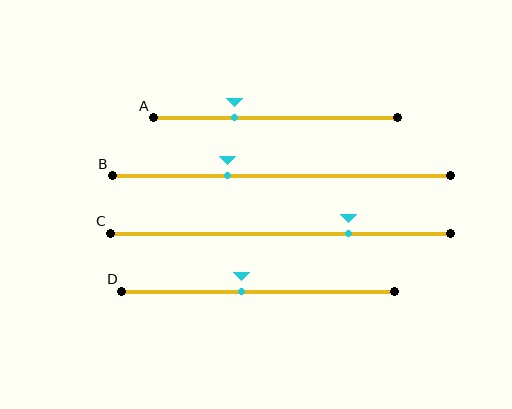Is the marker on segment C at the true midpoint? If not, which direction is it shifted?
No, the marker on segment C is shifted to the right by about 20% of the segment length.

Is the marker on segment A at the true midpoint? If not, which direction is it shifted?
No, the marker on segment A is shifted to the left by about 17% of the segment length.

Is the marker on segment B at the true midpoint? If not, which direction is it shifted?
No, the marker on segment B is shifted to the left by about 16% of the segment length.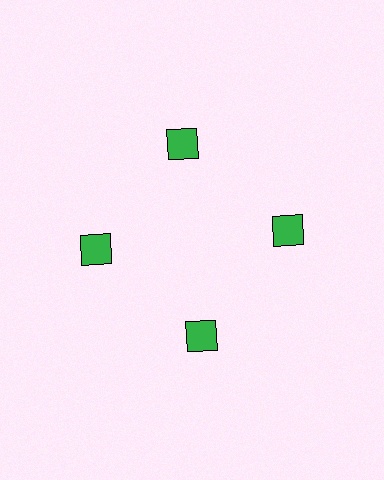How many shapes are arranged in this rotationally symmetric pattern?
There are 4 shapes, arranged in 4 groups of 1.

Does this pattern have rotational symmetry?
Yes, this pattern has 4-fold rotational symmetry. It looks the same after rotating 90 degrees around the center.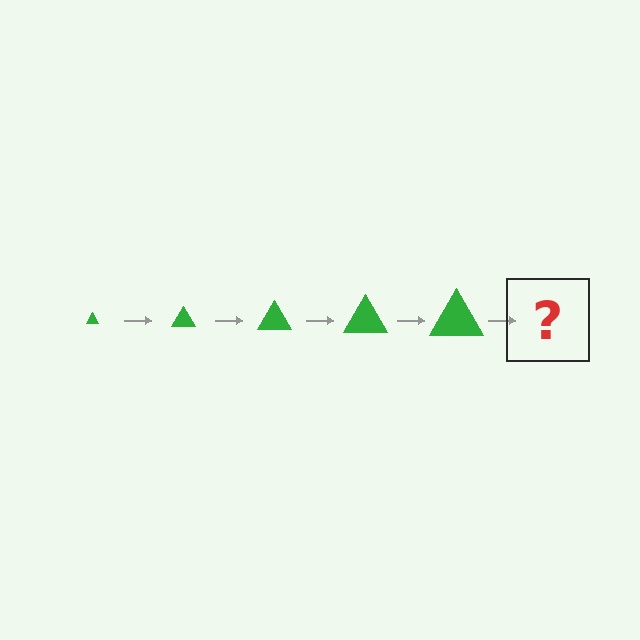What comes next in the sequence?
The next element should be a green triangle, larger than the previous one.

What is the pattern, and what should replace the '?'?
The pattern is that the triangle gets progressively larger each step. The '?' should be a green triangle, larger than the previous one.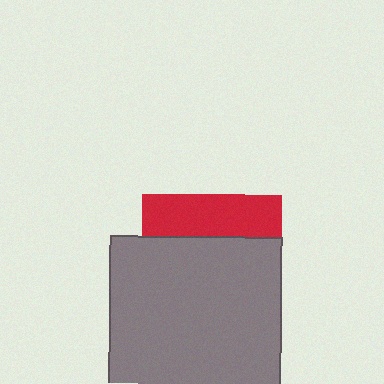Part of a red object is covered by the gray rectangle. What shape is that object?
It is a square.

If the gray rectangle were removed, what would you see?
You would see the complete red square.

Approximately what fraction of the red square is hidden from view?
Roughly 70% of the red square is hidden behind the gray rectangle.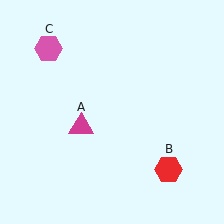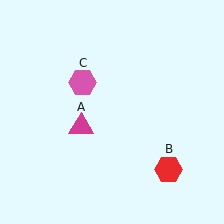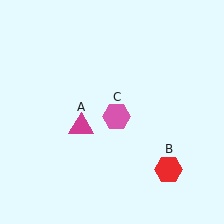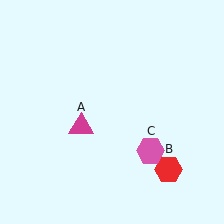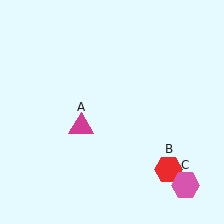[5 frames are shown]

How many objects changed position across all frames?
1 object changed position: pink hexagon (object C).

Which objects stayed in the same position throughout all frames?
Magenta triangle (object A) and red hexagon (object B) remained stationary.